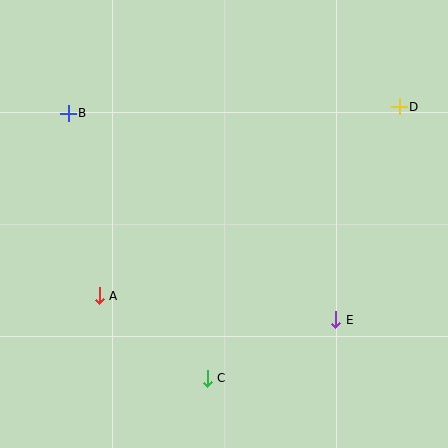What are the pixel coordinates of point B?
Point B is at (68, 113).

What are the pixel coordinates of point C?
Point C is at (207, 378).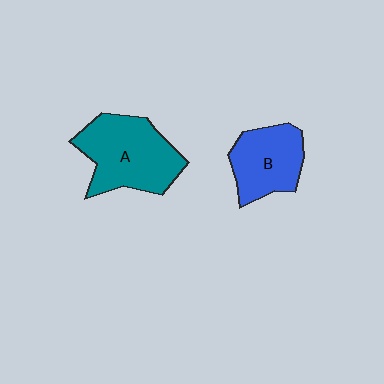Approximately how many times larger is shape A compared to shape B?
Approximately 1.4 times.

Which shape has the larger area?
Shape A (teal).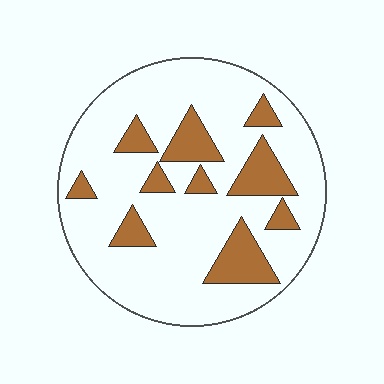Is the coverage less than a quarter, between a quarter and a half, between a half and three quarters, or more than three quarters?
Less than a quarter.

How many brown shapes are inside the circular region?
10.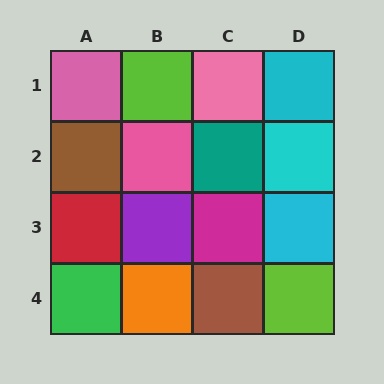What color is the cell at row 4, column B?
Orange.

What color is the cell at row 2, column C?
Teal.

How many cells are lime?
2 cells are lime.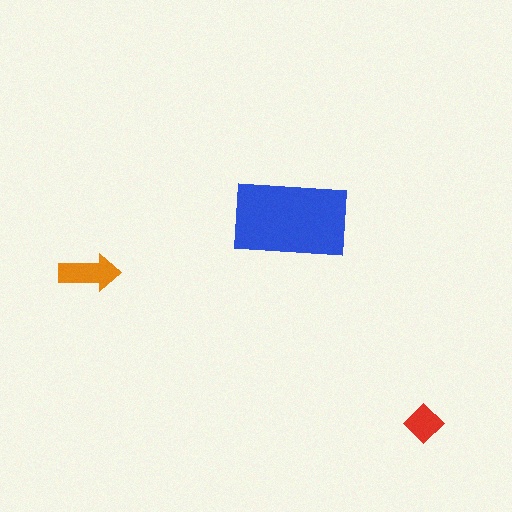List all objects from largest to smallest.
The blue rectangle, the orange arrow, the red diamond.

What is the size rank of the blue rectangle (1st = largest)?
1st.